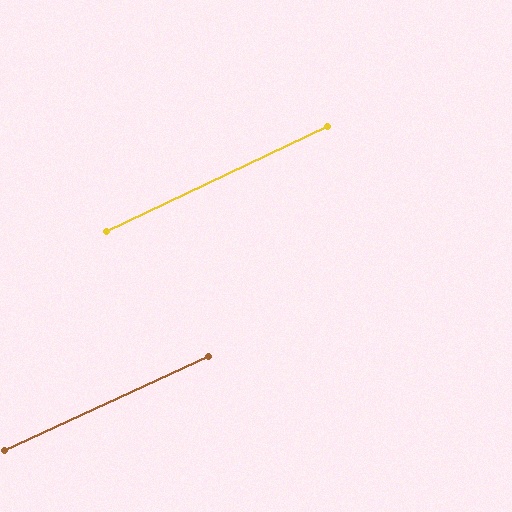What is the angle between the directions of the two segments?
Approximately 0 degrees.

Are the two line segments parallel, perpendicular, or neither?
Parallel — their directions differ by only 0.3°.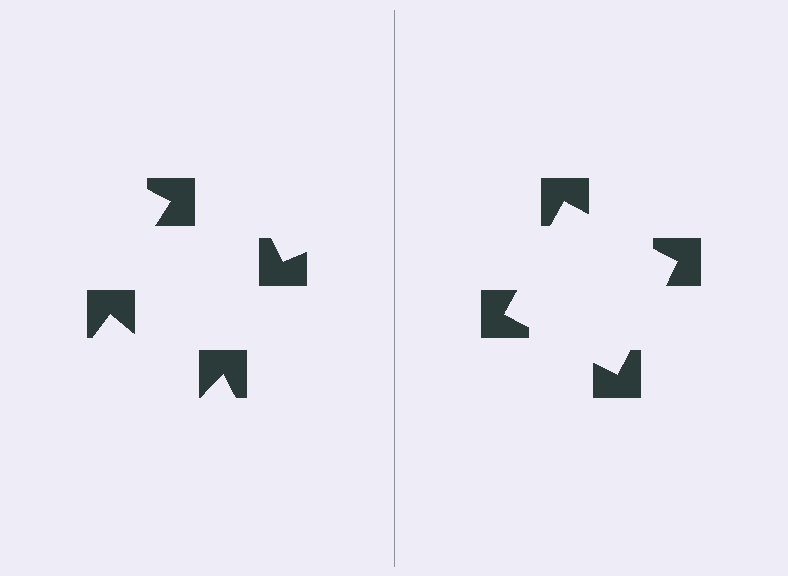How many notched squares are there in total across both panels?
8 — 4 on each side.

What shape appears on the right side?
An illusory square.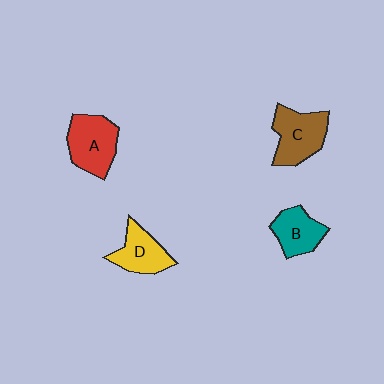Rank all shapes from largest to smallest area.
From largest to smallest: A (red), C (brown), D (yellow), B (teal).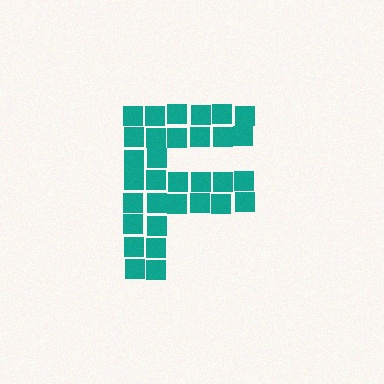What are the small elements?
The small elements are squares.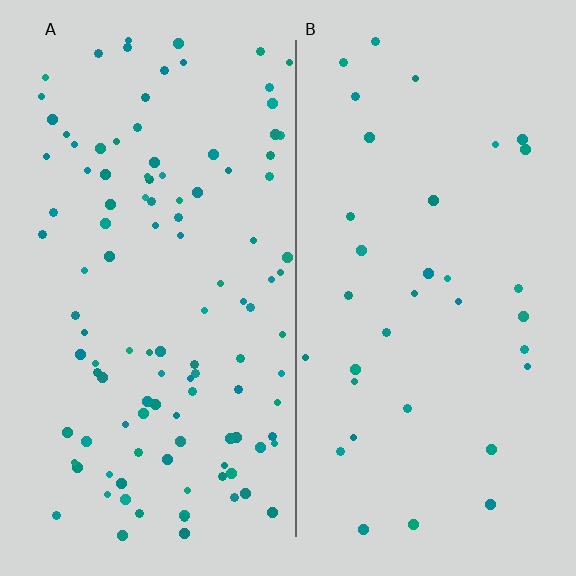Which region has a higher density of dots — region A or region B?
A (the left).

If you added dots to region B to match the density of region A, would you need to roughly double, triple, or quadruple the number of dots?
Approximately triple.